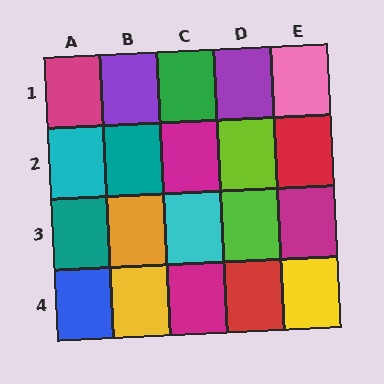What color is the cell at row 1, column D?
Purple.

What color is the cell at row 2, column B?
Teal.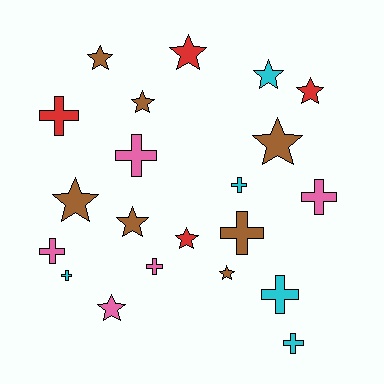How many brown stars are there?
There are 6 brown stars.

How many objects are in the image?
There are 21 objects.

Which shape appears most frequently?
Star, with 11 objects.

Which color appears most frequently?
Brown, with 7 objects.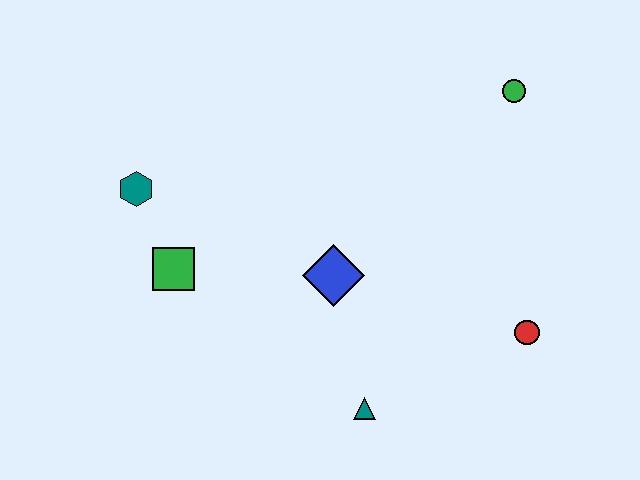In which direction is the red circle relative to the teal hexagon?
The red circle is to the right of the teal hexagon.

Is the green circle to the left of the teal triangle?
No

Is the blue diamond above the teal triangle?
Yes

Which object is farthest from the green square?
The green circle is farthest from the green square.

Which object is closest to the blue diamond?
The teal triangle is closest to the blue diamond.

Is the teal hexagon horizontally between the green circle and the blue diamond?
No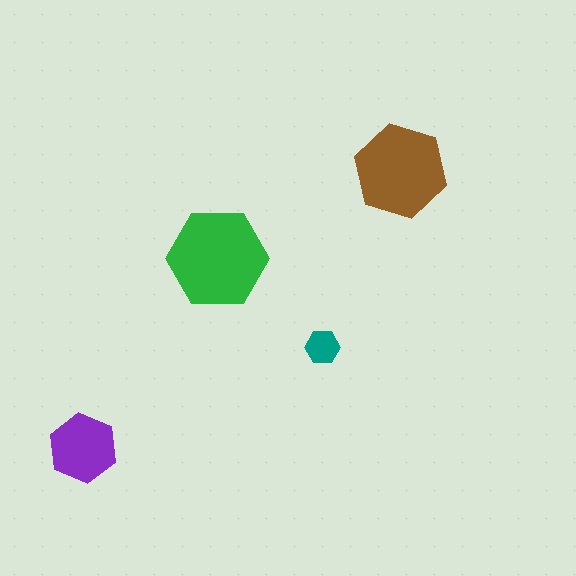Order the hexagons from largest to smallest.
the green one, the brown one, the purple one, the teal one.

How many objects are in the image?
There are 4 objects in the image.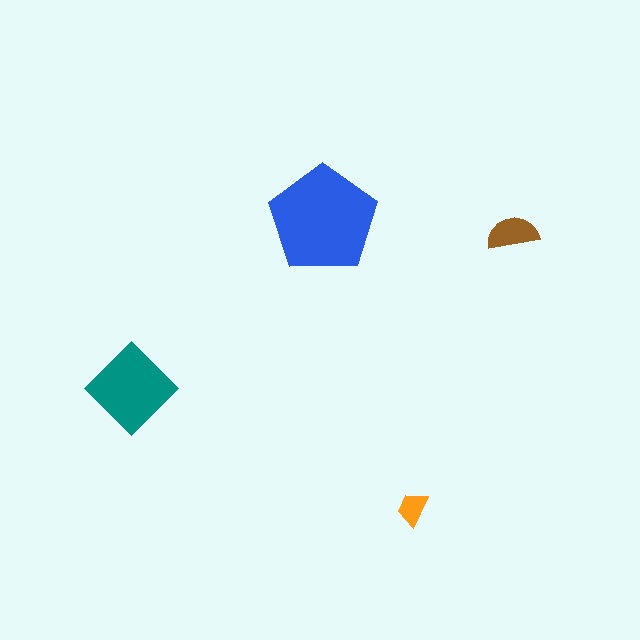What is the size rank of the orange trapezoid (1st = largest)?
4th.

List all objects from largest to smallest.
The blue pentagon, the teal diamond, the brown semicircle, the orange trapezoid.